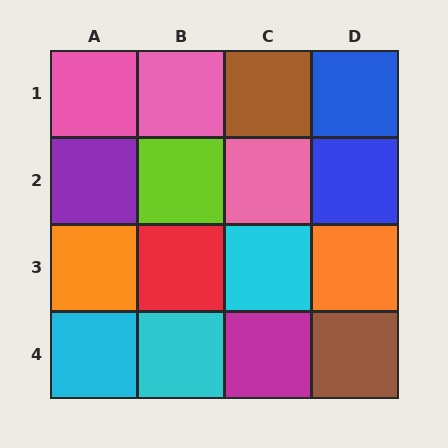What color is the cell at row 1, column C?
Brown.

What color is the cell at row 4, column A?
Cyan.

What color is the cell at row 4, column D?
Brown.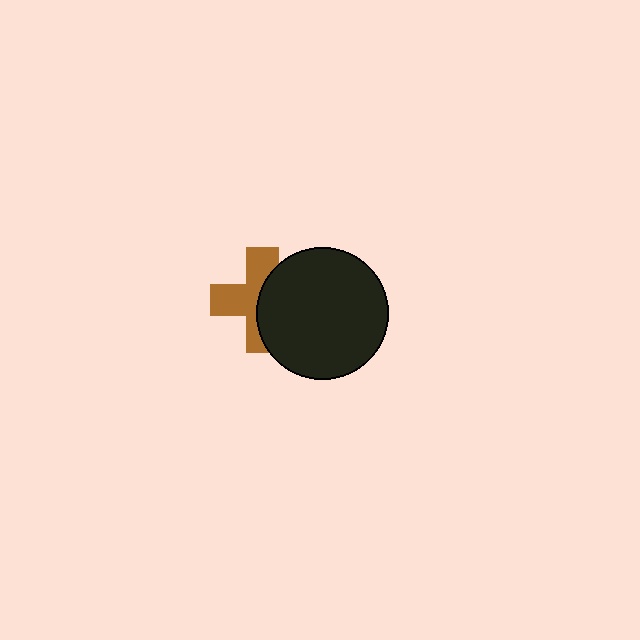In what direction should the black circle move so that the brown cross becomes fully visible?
The black circle should move right. That is the shortest direction to clear the overlap and leave the brown cross fully visible.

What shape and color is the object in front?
The object in front is a black circle.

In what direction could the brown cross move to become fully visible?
The brown cross could move left. That would shift it out from behind the black circle entirely.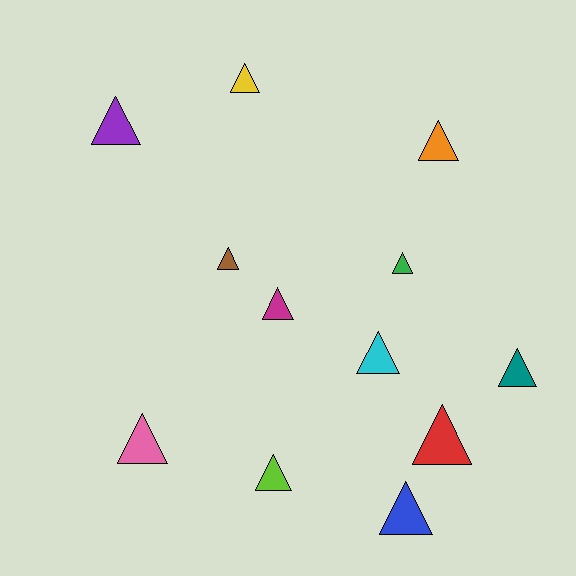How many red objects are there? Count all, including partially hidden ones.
There is 1 red object.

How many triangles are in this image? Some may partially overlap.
There are 12 triangles.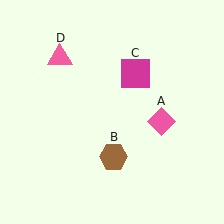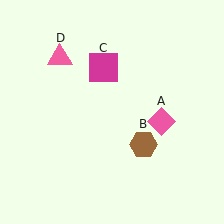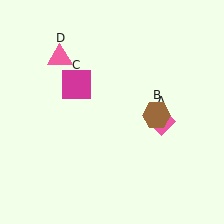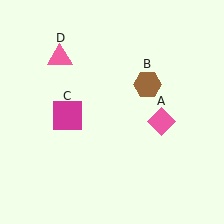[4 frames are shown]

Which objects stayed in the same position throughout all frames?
Pink diamond (object A) and pink triangle (object D) remained stationary.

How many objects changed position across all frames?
2 objects changed position: brown hexagon (object B), magenta square (object C).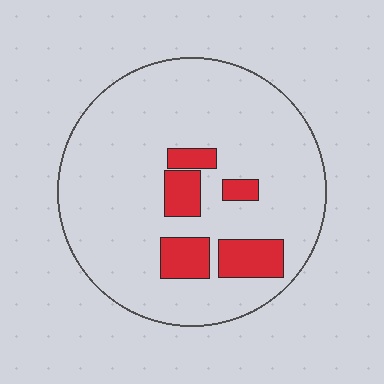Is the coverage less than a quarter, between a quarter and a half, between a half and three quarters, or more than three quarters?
Less than a quarter.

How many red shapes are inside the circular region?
5.